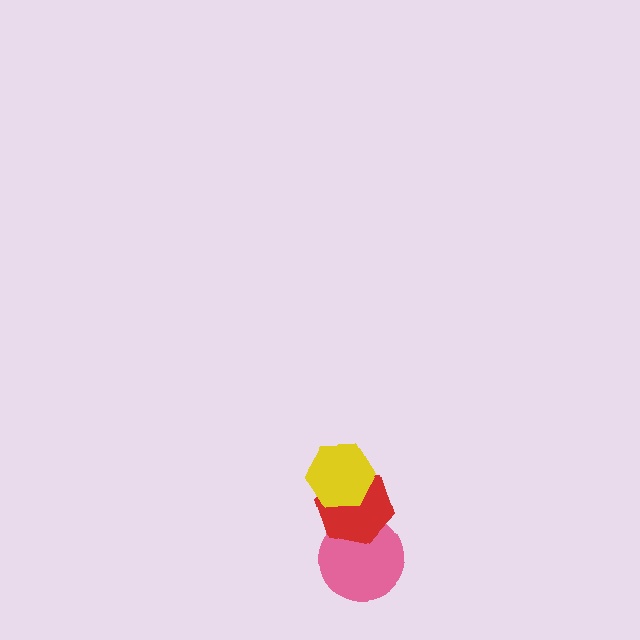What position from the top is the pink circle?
The pink circle is 3rd from the top.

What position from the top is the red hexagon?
The red hexagon is 2nd from the top.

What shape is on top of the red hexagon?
The yellow hexagon is on top of the red hexagon.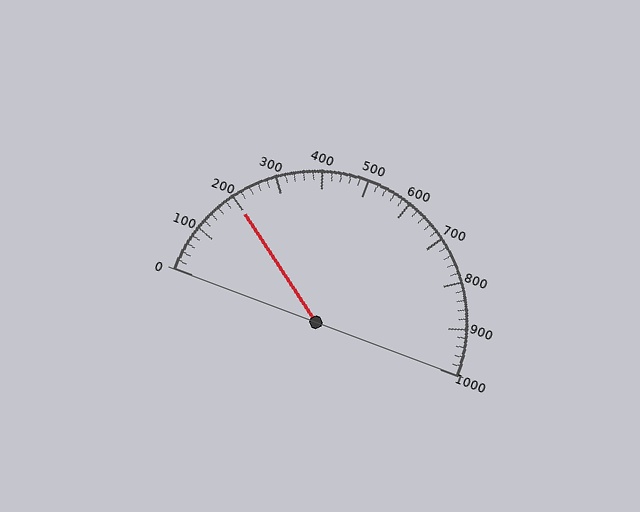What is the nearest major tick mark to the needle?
The nearest major tick mark is 200.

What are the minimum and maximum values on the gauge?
The gauge ranges from 0 to 1000.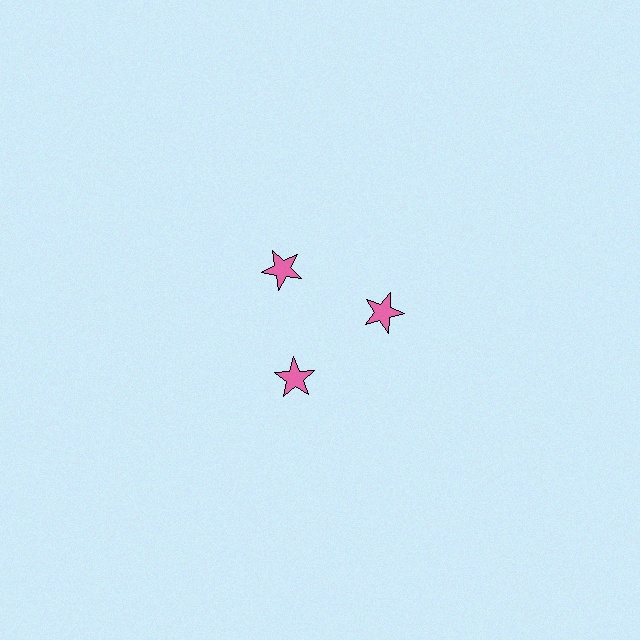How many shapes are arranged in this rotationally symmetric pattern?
There are 3 shapes, arranged in 3 groups of 1.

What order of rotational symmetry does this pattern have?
This pattern has 3-fold rotational symmetry.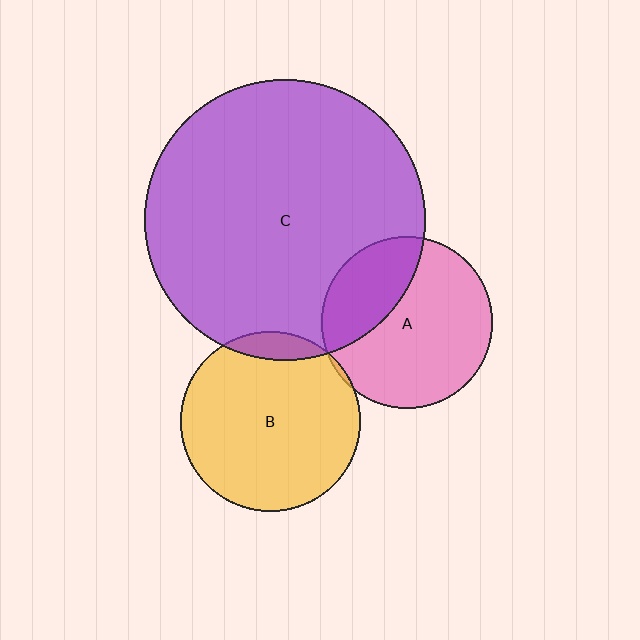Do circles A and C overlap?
Yes.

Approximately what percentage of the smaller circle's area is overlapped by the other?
Approximately 30%.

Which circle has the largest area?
Circle C (purple).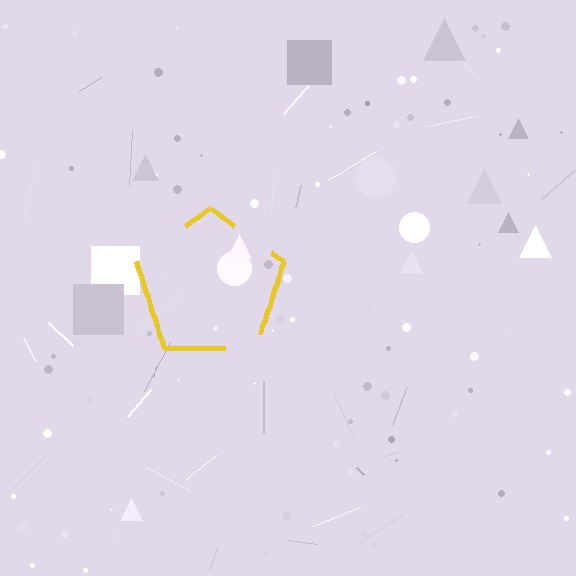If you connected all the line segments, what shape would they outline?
They would outline a pentagon.